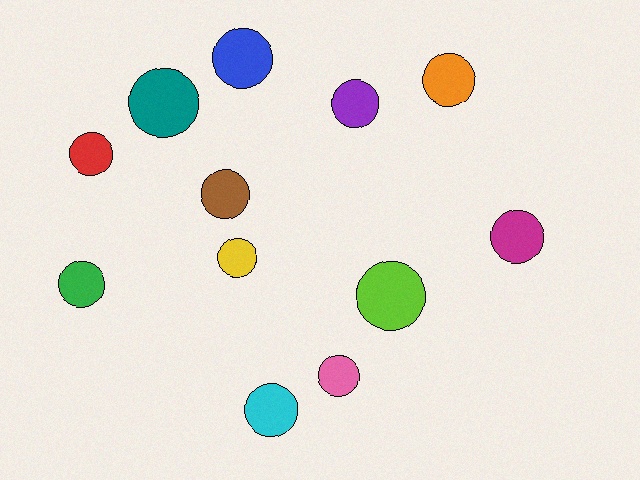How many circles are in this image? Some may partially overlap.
There are 12 circles.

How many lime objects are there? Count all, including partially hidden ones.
There is 1 lime object.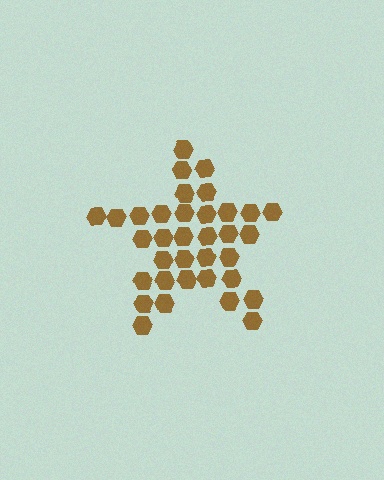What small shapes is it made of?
It is made of small hexagons.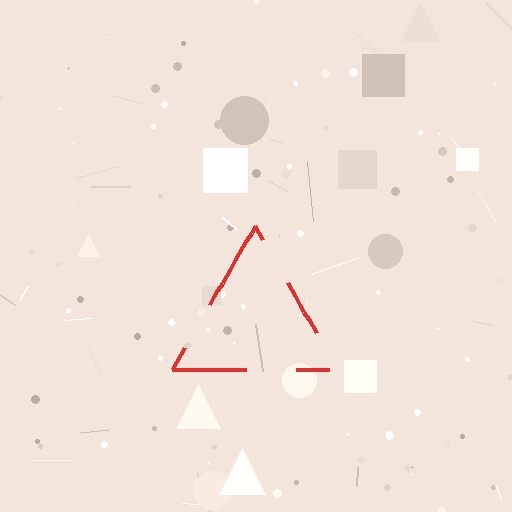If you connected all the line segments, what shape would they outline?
They would outline a triangle.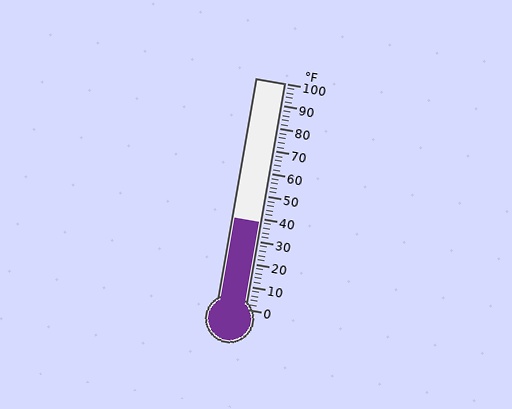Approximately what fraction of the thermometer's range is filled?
The thermometer is filled to approximately 40% of its range.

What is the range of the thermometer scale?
The thermometer scale ranges from 0°F to 100°F.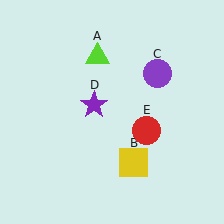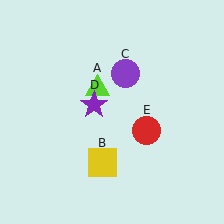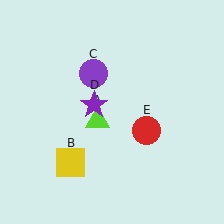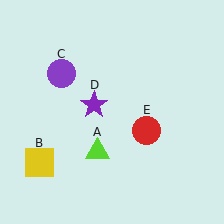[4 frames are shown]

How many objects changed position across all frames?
3 objects changed position: lime triangle (object A), yellow square (object B), purple circle (object C).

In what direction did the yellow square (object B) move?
The yellow square (object B) moved left.